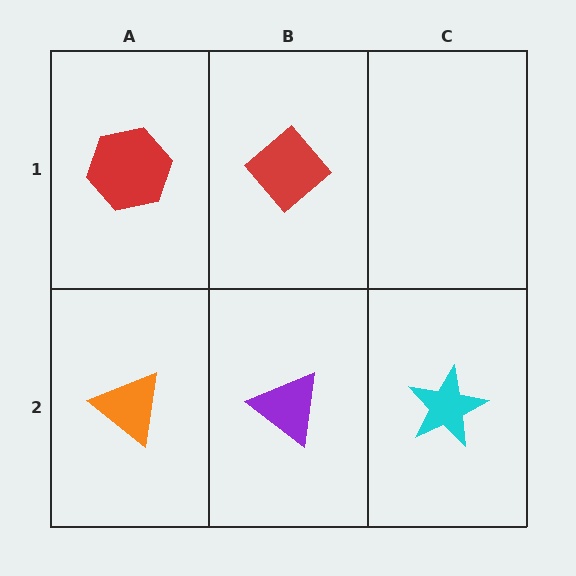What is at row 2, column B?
A purple triangle.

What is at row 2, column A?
An orange triangle.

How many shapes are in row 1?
2 shapes.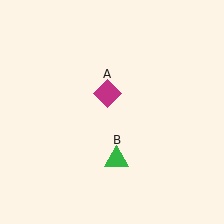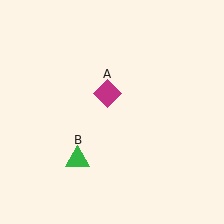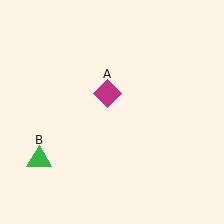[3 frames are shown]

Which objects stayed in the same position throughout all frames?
Magenta diamond (object A) remained stationary.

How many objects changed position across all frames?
1 object changed position: green triangle (object B).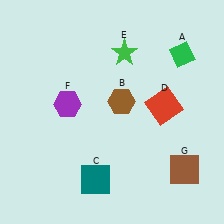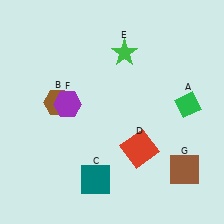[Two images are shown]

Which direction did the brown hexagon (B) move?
The brown hexagon (B) moved left.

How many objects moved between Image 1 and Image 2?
3 objects moved between the two images.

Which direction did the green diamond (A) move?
The green diamond (A) moved down.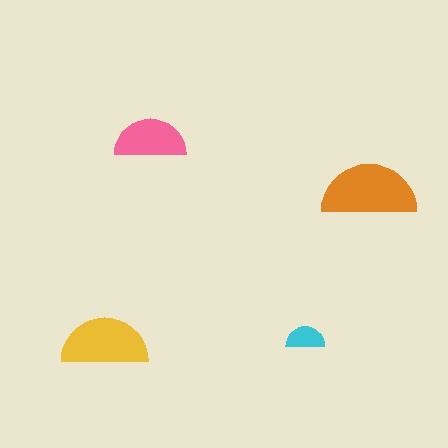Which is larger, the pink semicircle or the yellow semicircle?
The yellow one.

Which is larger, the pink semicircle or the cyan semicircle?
The pink one.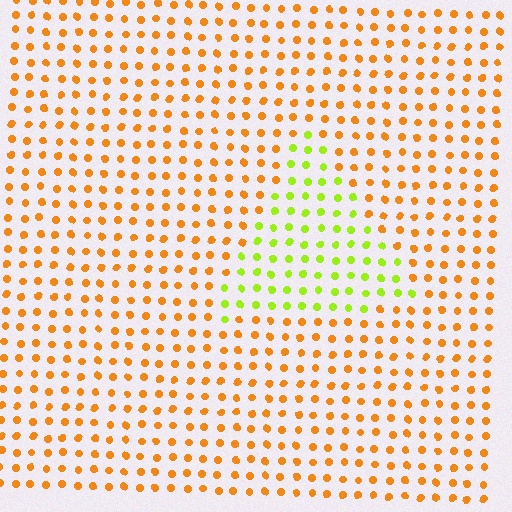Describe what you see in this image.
The image is filled with small orange elements in a uniform arrangement. A triangle-shaped region is visible where the elements are tinted to a slightly different hue, forming a subtle color boundary.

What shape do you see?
I see a triangle.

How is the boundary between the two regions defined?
The boundary is defined purely by a slight shift in hue (about 53 degrees). Spacing, size, and orientation are identical on both sides.